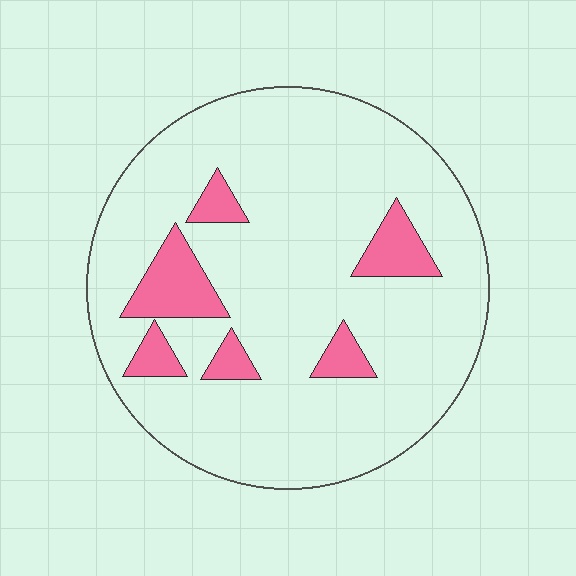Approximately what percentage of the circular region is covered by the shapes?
Approximately 15%.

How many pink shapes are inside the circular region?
6.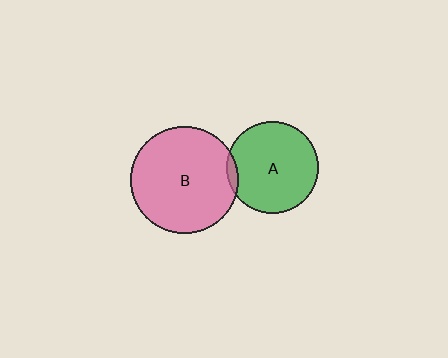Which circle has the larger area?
Circle B (pink).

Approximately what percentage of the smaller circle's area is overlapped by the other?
Approximately 5%.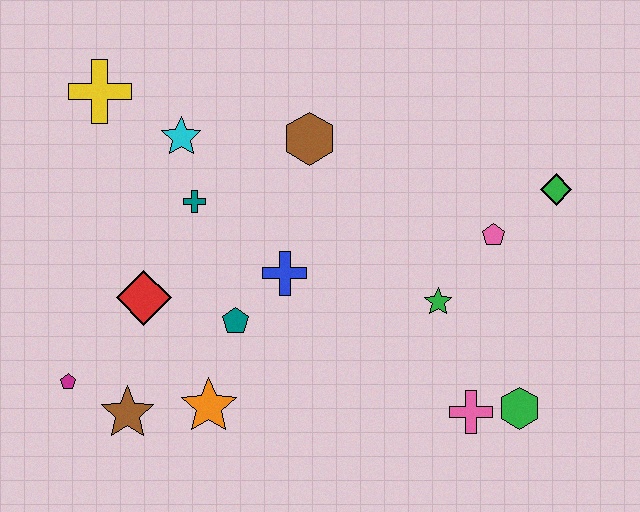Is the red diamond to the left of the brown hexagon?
Yes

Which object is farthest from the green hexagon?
The yellow cross is farthest from the green hexagon.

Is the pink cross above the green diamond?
No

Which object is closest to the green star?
The pink pentagon is closest to the green star.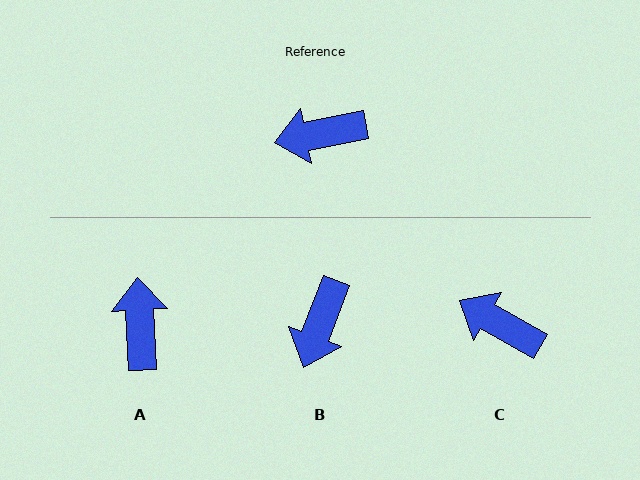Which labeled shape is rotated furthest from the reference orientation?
A, about 98 degrees away.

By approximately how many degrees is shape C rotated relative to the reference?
Approximately 41 degrees clockwise.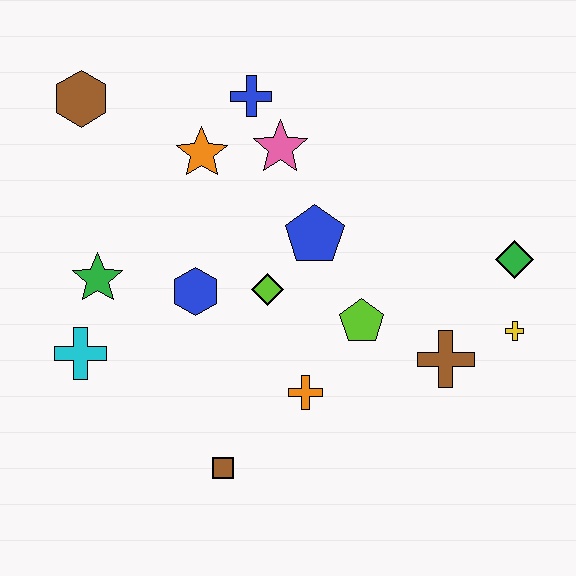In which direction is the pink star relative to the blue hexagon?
The pink star is above the blue hexagon.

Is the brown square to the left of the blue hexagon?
No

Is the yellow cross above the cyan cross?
Yes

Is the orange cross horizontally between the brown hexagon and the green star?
No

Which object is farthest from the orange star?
The yellow cross is farthest from the orange star.